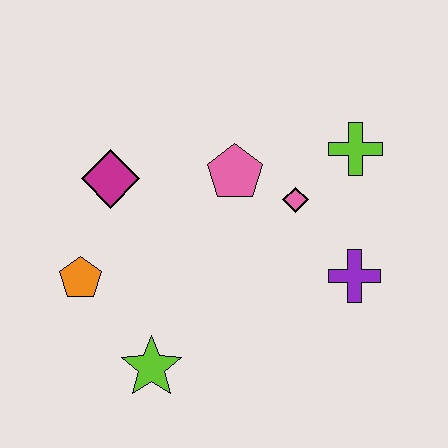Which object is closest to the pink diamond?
The pink pentagon is closest to the pink diamond.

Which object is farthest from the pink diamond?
The orange pentagon is farthest from the pink diamond.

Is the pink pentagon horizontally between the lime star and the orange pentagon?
No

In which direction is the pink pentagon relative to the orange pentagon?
The pink pentagon is to the right of the orange pentagon.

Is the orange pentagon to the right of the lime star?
No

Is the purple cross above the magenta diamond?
No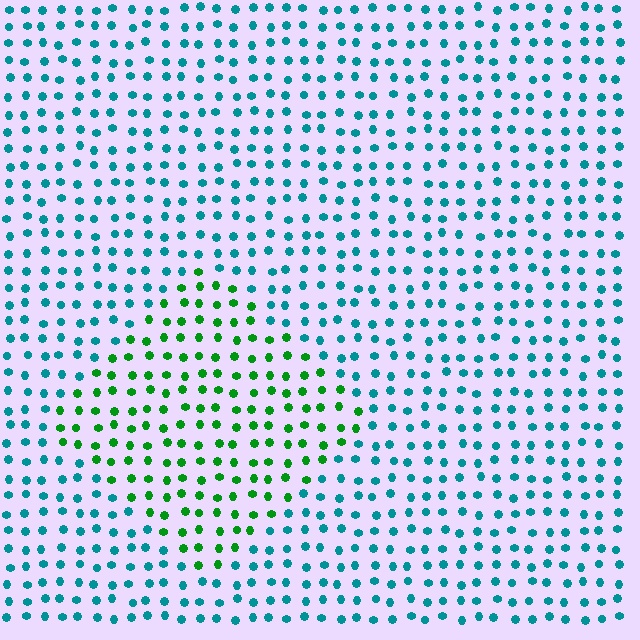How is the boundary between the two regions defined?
The boundary is defined purely by a slight shift in hue (about 54 degrees). Spacing, size, and orientation are identical on both sides.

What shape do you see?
I see a diamond.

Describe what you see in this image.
The image is filled with small teal elements in a uniform arrangement. A diamond-shaped region is visible where the elements are tinted to a slightly different hue, forming a subtle color boundary.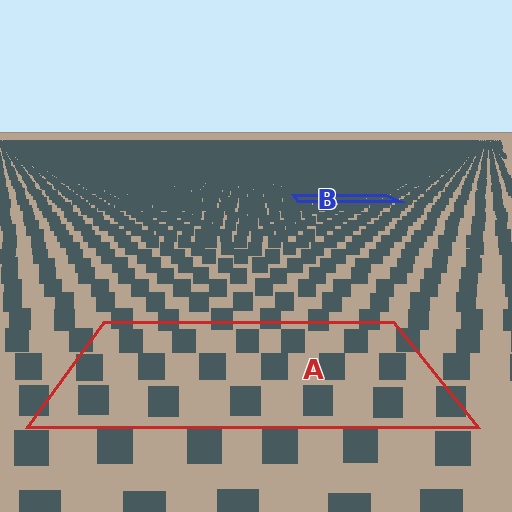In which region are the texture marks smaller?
The texture marks are smaller in region B, because it is farther away.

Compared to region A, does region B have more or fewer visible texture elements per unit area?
Region B has more texture elements per unit area — they are packed more densely because it is farther away.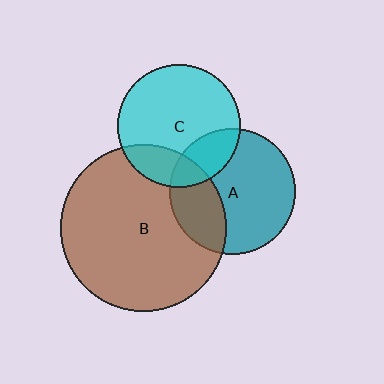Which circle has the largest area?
Circle B (brown).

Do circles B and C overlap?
Yes.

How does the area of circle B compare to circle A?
Approximately 1.8 times.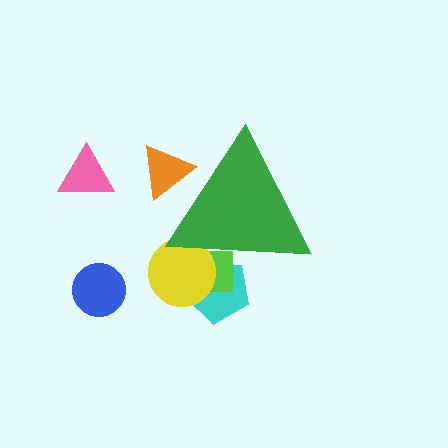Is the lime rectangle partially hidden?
Yes, the lime rectangle is partially hidden behind the green triangle.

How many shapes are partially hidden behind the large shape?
4 shapes are partially hidden.